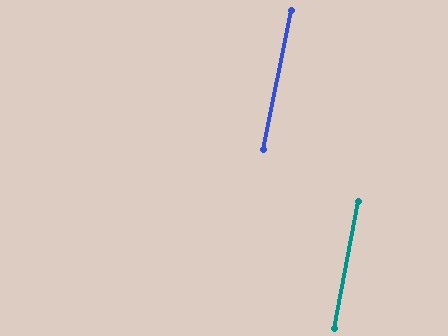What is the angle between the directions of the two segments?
Approximately 1 degree.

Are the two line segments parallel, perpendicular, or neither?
Parallel — their directions differ by only 0.7°.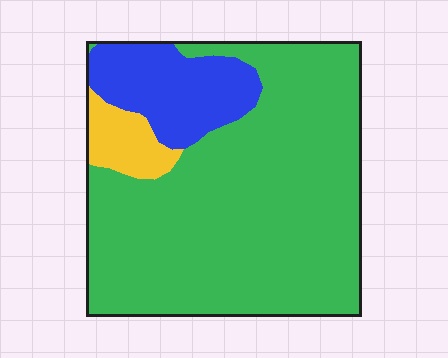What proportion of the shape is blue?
Blue takes up about one sixth (1/6) of the shape.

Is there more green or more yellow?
Green.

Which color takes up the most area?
Green, at roughly 75%.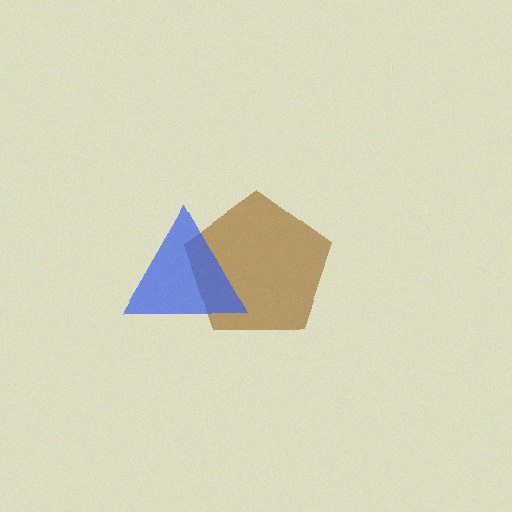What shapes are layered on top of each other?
The layered shapes are: a brown pentagon, a blue triangle.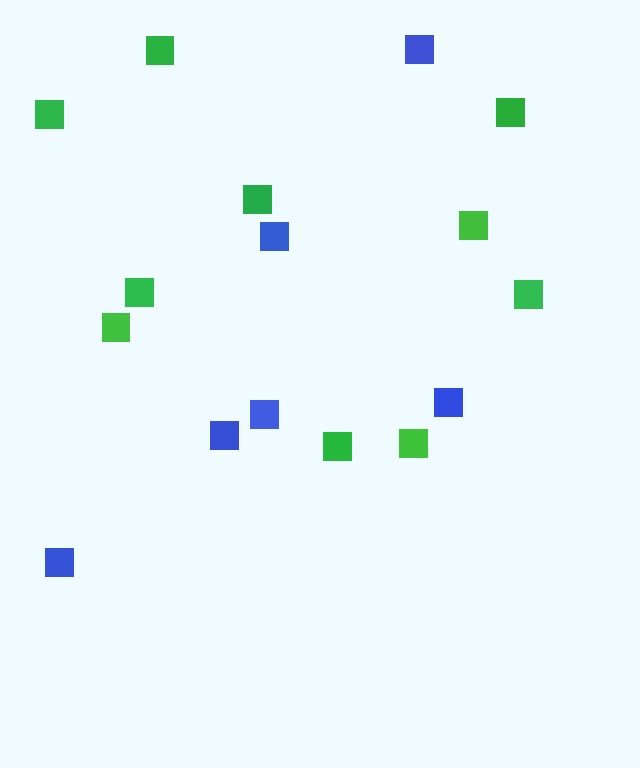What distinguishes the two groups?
There are 2 groups: one group of green squares (10) and one group of blue squares (6).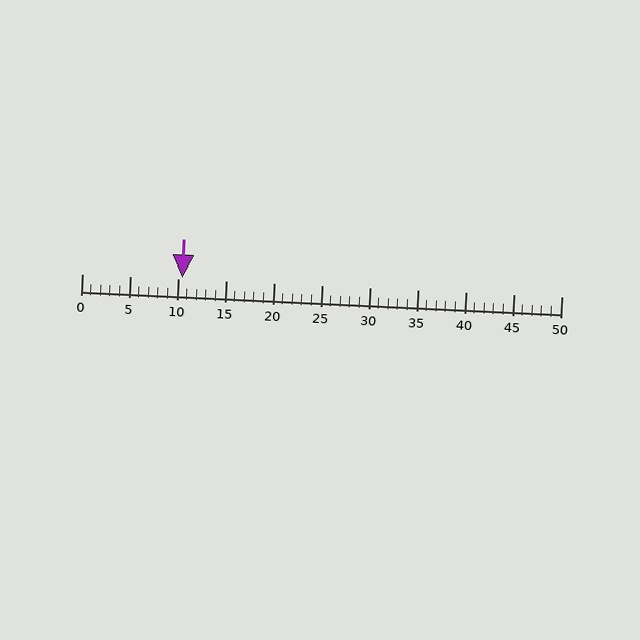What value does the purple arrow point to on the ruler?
The purple arrow points to approximately 10.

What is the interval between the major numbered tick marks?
The major tick marks are spaced 5 units apart.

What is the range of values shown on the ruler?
The ruler shows values from 0 to 50.